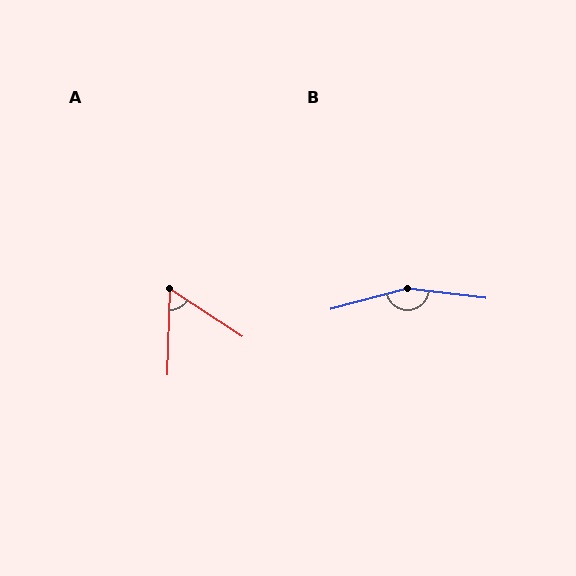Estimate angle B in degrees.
Approximately 158 degrees.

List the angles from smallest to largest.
A (58°), B (158°).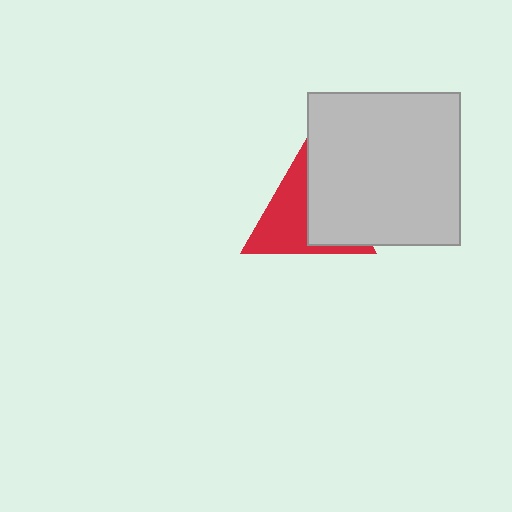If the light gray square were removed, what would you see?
You would see the complete red triangle.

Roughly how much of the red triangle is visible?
About half of it is visible (roughly 55%).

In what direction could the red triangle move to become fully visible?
The red triangle could move left. That would shift it out from behind the light gray square entirely.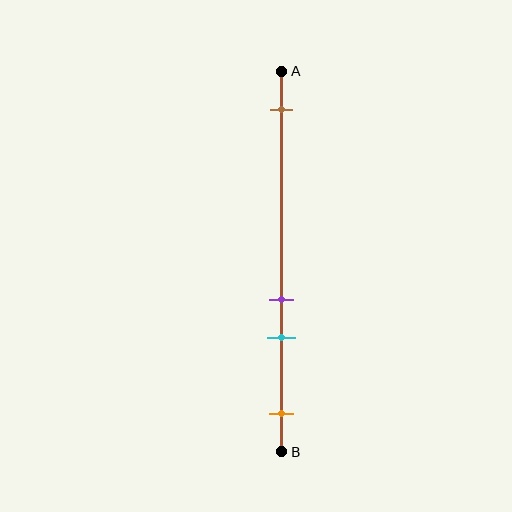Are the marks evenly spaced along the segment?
No, the marks are not evenly spaced.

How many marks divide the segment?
There are 4 marks dividing the segment.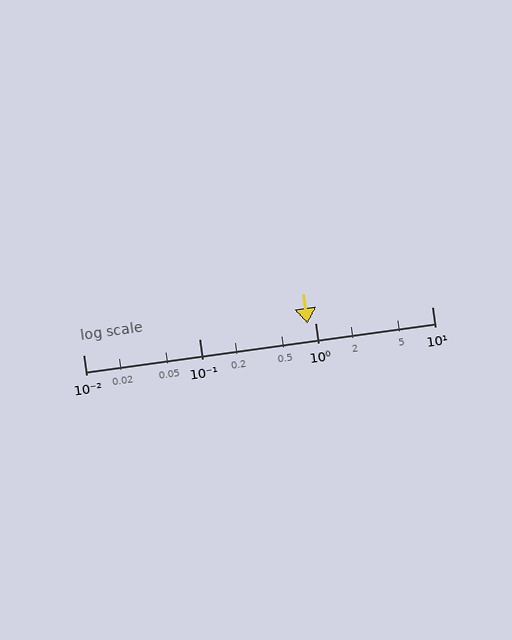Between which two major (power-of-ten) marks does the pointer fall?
The pointer is between 0.1 and 1.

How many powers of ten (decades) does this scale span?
The scale spans 3 decades, from 0.01 to 10.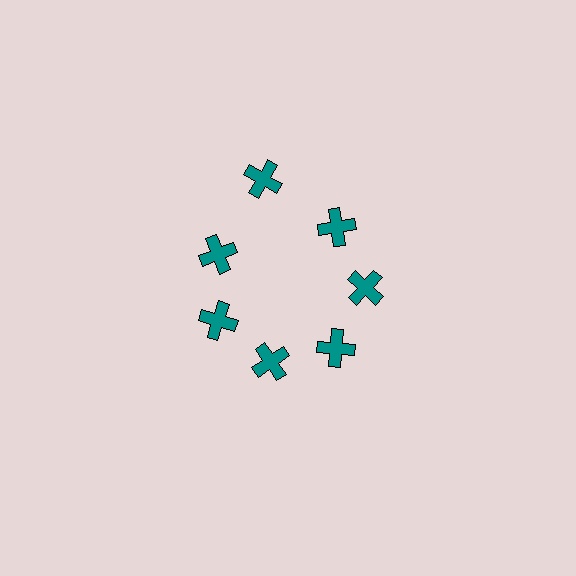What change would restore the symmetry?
The symmetry would be restored by moving it inward, back onto the ring so that all 7 crosses sit at equal angles and equal distance from the center.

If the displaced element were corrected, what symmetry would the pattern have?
It would have 7-fold rotational symmetry — the pattern would map onto itself every 51 degrees.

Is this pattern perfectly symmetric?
No. The 7 teal crosses are arranged in a ring, but one element near the 12 o'clock position is pushed outward from the center, breaking the 7-fold rotational symmetry.